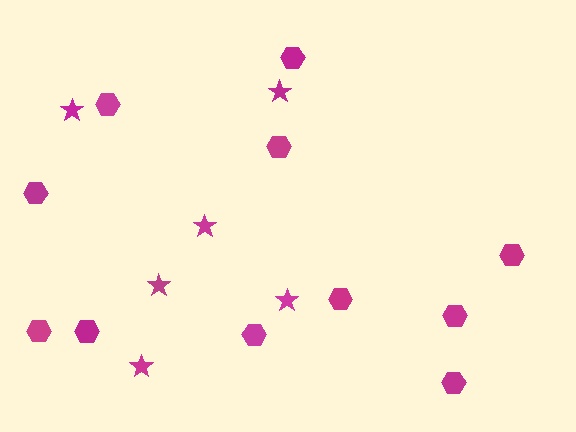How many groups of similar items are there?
There are 2 groups: one group of stars (6) and one group of hexagons (11).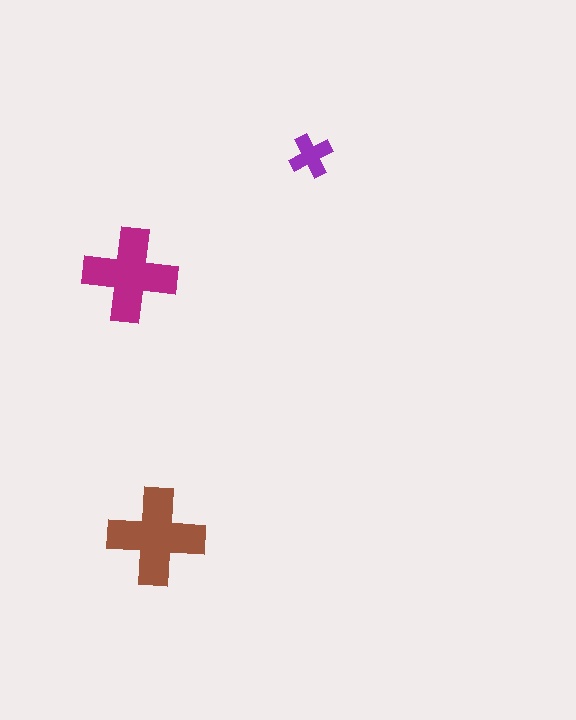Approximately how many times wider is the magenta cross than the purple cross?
About 2 times wider.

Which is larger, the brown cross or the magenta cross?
The brown one.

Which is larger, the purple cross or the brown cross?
The brown one.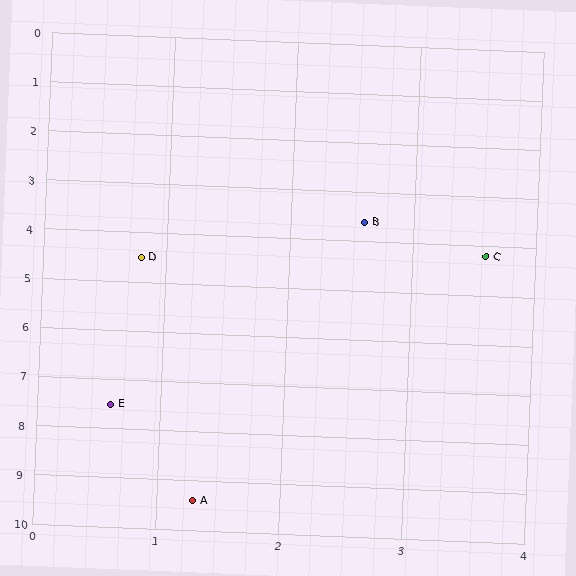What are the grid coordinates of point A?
Point A is at approximately (1.3, 9.4).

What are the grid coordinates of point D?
Point D is at approximately (0.8, 4.5).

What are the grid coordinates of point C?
Point C is at approximately (3.6, 4.2).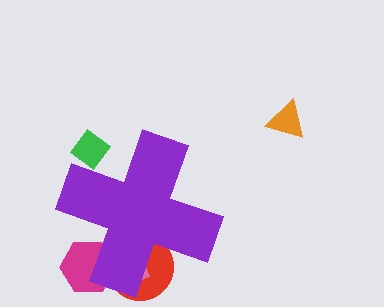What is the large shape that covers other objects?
A purple cross.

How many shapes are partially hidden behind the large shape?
4 shapes are partially hidden.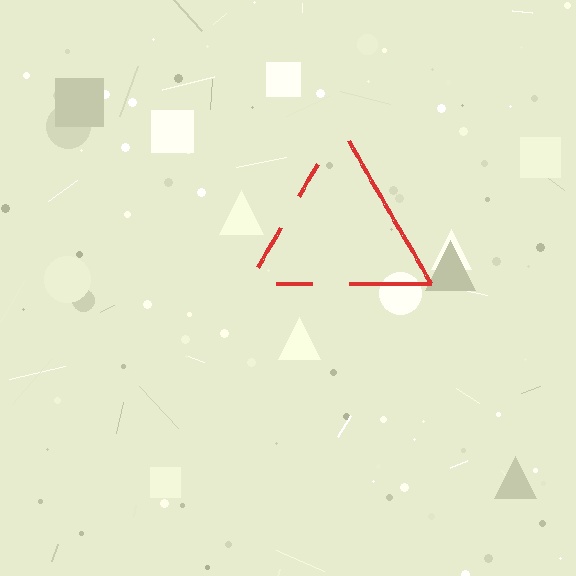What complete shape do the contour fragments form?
The contour fragments form a triangle.